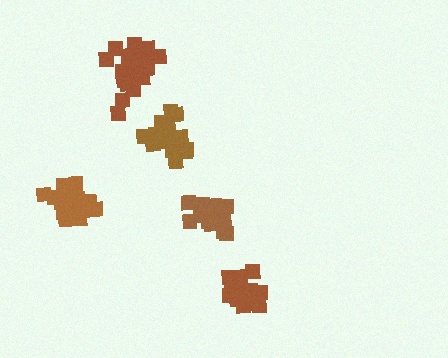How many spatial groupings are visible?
There are 5 spatial groupings.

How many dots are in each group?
Group 1: 21 dots, Group 2: 20 dots, Group 3: 21 dots, Group 4: 16 dots, Group 5: 16 dots (94 total).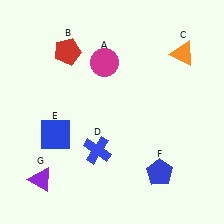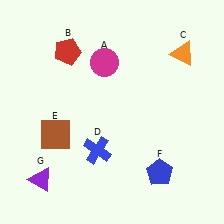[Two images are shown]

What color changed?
The square (E) changed from blue in Image 1 to brown in Image 2.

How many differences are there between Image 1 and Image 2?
There is 1 difference between the two images.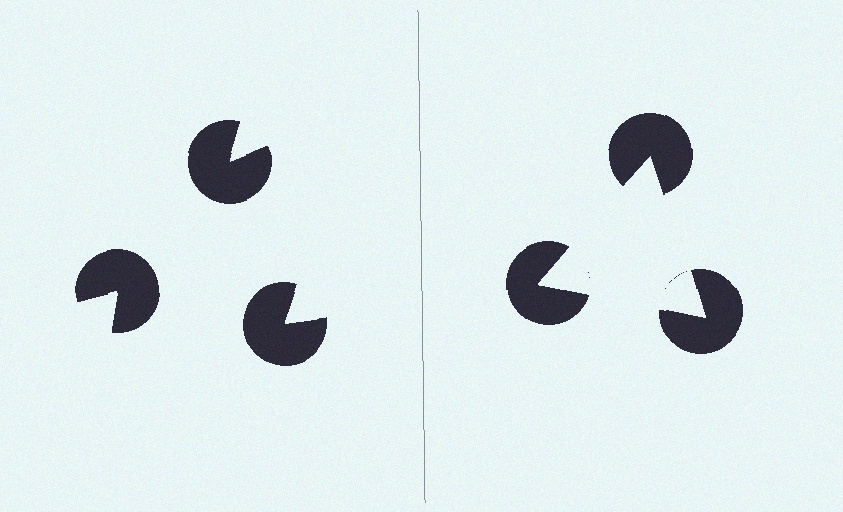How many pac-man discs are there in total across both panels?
6 — 3 on each side.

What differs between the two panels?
The pac-man discs are positioned identically on both sides; only the wedge orientations differ. On the right they align to a triangle; on the left they are misaligned.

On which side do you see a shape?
An illusory triangle appears on the right side. On the left side the wedge cuts are rotated, so no coherent shape forms.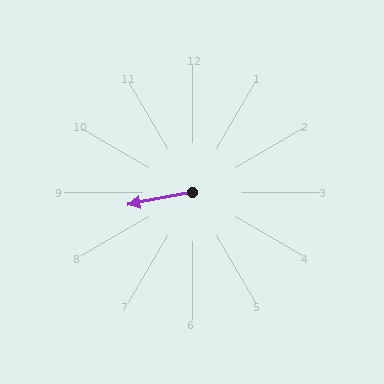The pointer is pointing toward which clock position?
Roughly 9 o'clock.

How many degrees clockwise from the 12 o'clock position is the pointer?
Approximately 259 degrees.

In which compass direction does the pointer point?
West.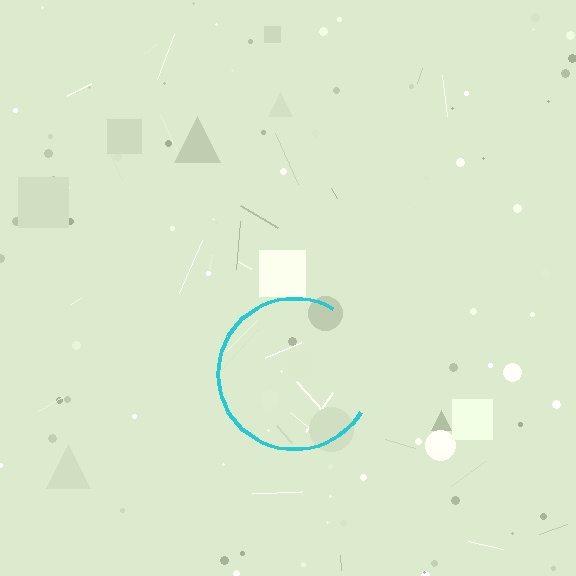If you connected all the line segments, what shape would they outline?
They would outline a circle.